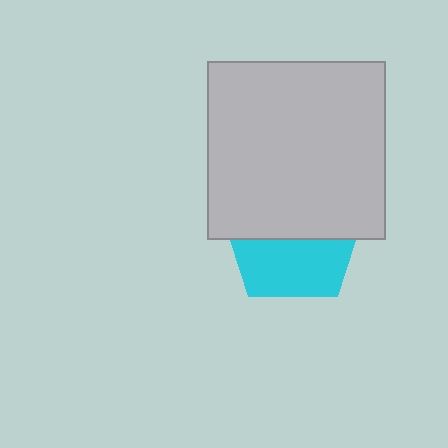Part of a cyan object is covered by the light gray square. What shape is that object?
It is a pentagon.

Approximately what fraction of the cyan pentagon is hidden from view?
Roughly 54% of the cyan pentagon is hidden behind the light gray square.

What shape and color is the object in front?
The object in front is a light gray square.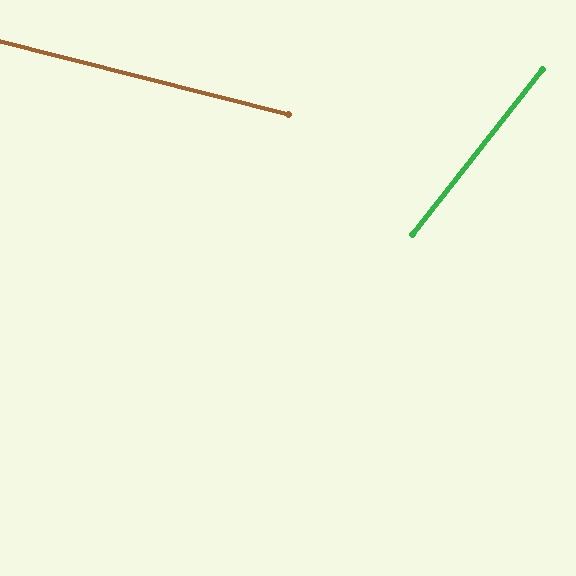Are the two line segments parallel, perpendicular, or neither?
Neither parallel nor perpendicular — they differ by about 66°.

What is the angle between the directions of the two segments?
Approximately 66 degrees.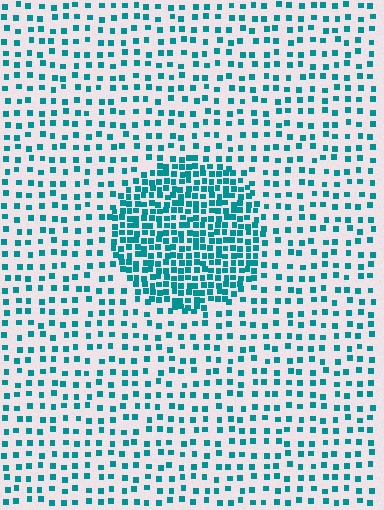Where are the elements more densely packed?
The elements are more densely packed inside the circle boundary.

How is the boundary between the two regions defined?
The boundary is defined by a change in element density (approximately 2.5x ratio). All elements are the same color, size, and shape.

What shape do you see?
I see a circle.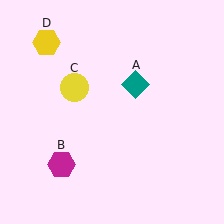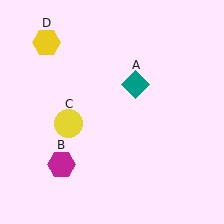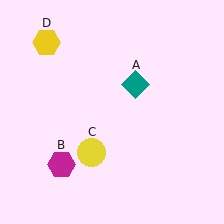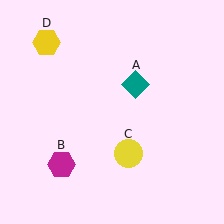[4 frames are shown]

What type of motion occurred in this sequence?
The yellow circle (object C) rotated counterclockwise around the center of the scene.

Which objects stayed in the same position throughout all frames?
Teal diamond (object A) and magenta hexagon (object B) and yellow hexagon (object D) remained stationary.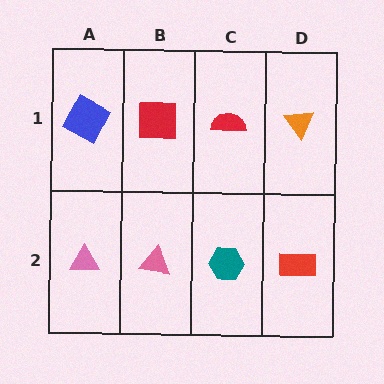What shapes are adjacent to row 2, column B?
A red square (row 1, column B), a pink triangle (row 2, column A), a teal hexagon (row 2, column C).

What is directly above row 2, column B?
A red square.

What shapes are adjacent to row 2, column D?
An orange triangle (row 1, column D), a teal hexagon (row 2, column C).